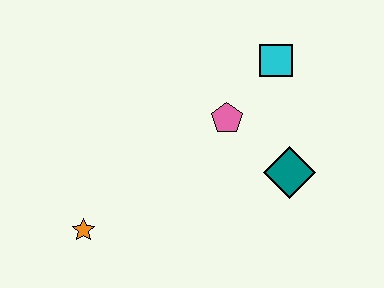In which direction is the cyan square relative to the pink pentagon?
The cyan square is above the pink pentagon.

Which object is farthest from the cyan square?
The orange star is farthest from the cyan square.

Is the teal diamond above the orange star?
Yes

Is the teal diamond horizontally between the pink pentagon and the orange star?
No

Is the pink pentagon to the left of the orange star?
No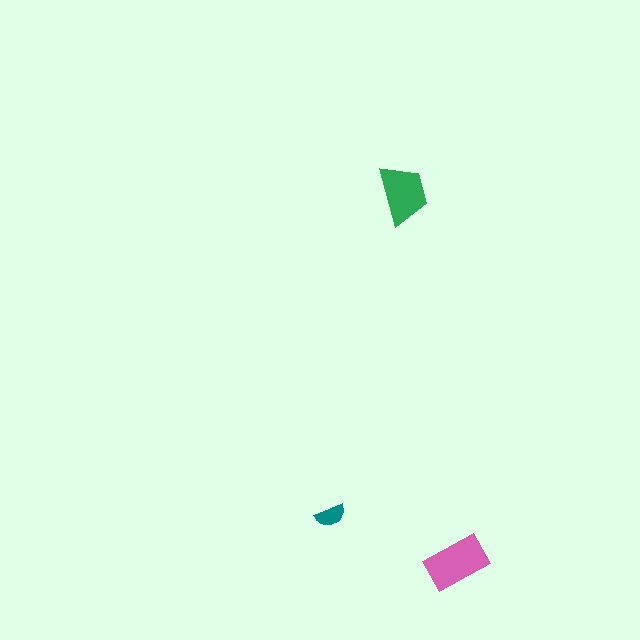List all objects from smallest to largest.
The teal semicircle, the green trapezoid, the pink rectangle.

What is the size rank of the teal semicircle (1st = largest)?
3rd.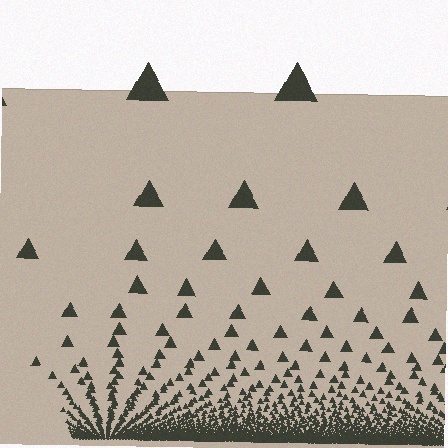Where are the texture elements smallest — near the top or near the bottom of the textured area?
Near the bottom.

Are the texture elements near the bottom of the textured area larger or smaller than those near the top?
Smaller. The gradient is inverted — elements near the bottom are smaller and denser.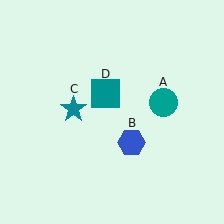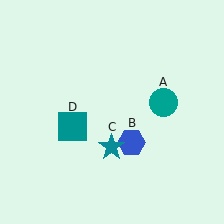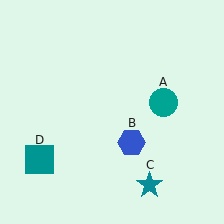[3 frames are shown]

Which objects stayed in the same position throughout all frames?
Teal circle (object A) and blue hexagon (object B) remained stationary.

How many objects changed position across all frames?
2 objects changed position: teal star (object C), teal square (object D).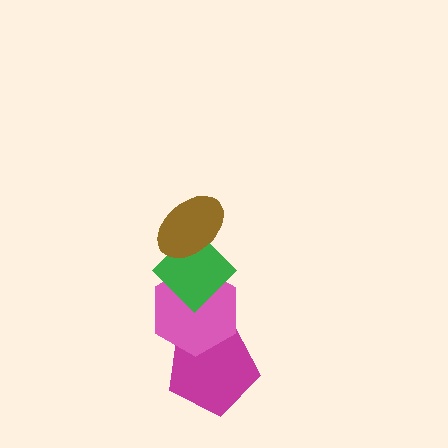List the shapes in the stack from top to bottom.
From top to bottom: the brown ellipse, the green diamond, the pink hexagon, the magenta pentagon.